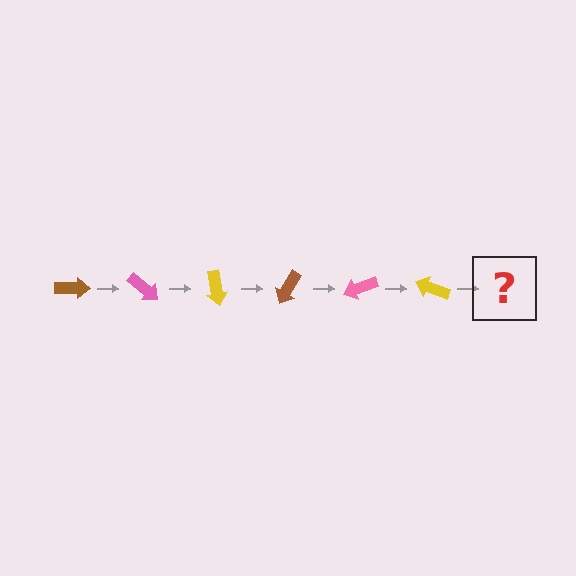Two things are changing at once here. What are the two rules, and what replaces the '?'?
The two rules are that it rotates 40 degrees each step and the color cycles through brown, pink, and yellow. The '?' should be a brown arrow, rotated 240 degrees from the start.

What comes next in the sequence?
The next element should be a brown arrow, rotated 240 degrees from the start.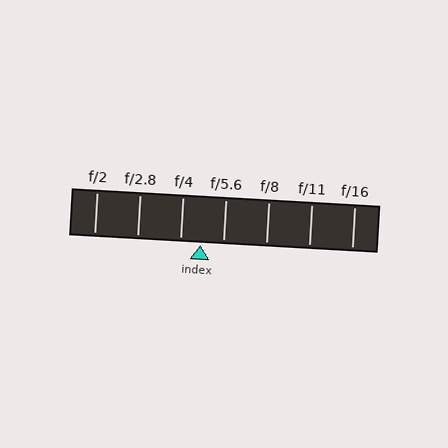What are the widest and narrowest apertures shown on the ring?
The widest aperture shown is f/2 and the narrowest is f/16.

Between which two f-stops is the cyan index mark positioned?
The index mark is between f/4 and f/5.6.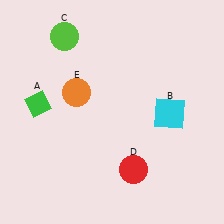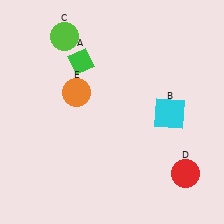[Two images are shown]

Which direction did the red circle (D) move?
The red circle (D) moved right.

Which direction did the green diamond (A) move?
The green diamond (A) moved right.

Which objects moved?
The objects that moved are: the green diamond (A), the red circle (D).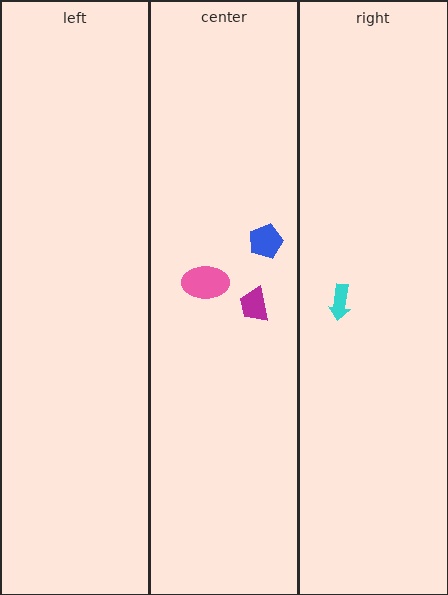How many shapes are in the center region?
3.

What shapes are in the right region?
The cyan arrow.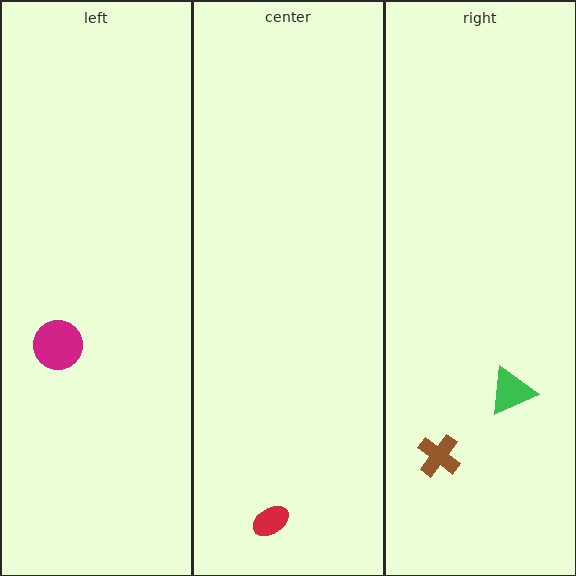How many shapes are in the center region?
1.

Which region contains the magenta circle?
The left region.